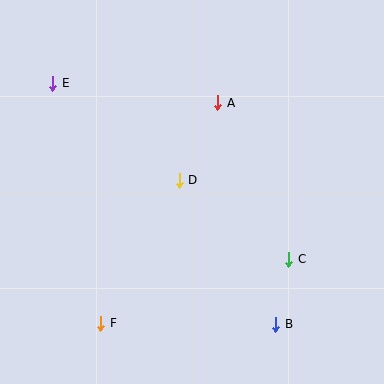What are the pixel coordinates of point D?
Point D is at (179, 180).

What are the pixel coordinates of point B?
Point B is at (276, 324).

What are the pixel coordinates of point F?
Point F is at (101, 323).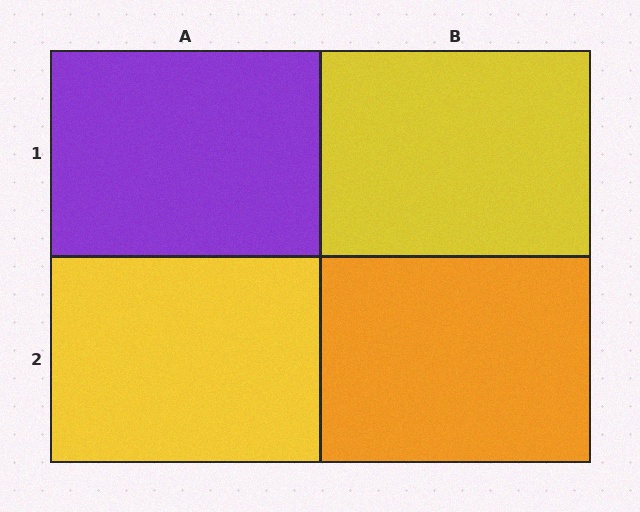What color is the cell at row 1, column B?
Yellow.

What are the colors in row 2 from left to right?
Yellow, orange.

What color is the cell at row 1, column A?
Purple.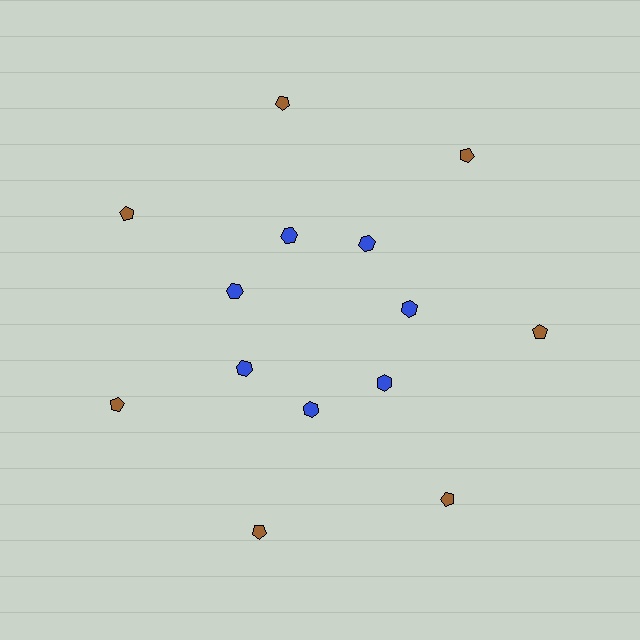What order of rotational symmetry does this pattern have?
This pattern has 7-fold rotational symmetry.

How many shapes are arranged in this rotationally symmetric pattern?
There are 14 shapes, arranged in 7 groups of 2.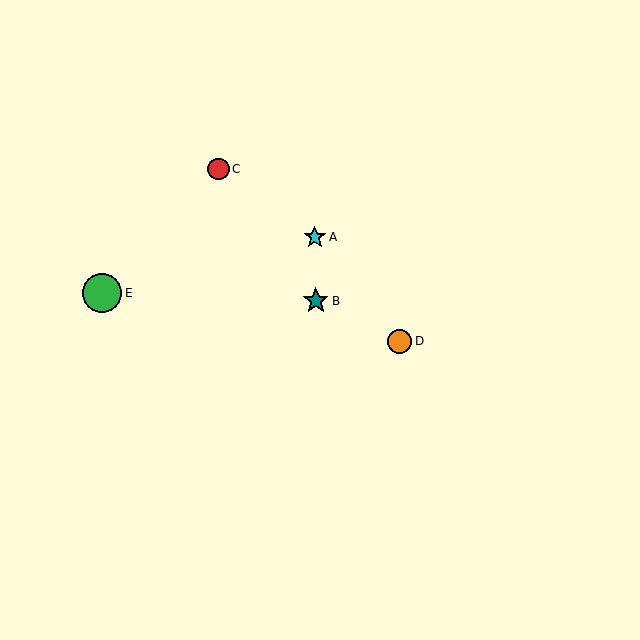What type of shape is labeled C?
Shape C is a red circle.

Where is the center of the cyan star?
The center of the cyan star is at (315, 237).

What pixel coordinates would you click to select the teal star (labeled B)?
Click at (316, 301) to select the teal star B.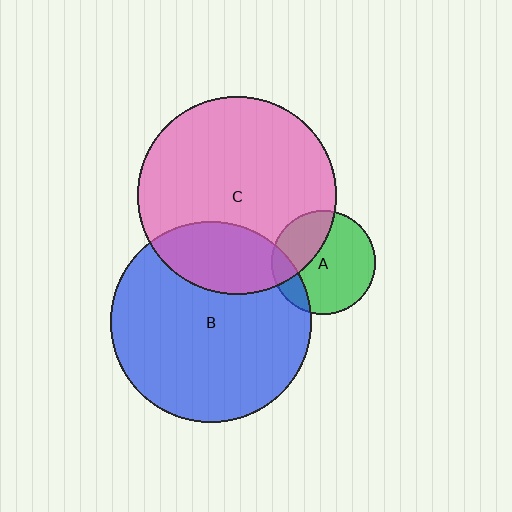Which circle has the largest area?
Circle B (blue).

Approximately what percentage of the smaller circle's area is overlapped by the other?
Approximately 35%.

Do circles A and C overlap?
Yes.